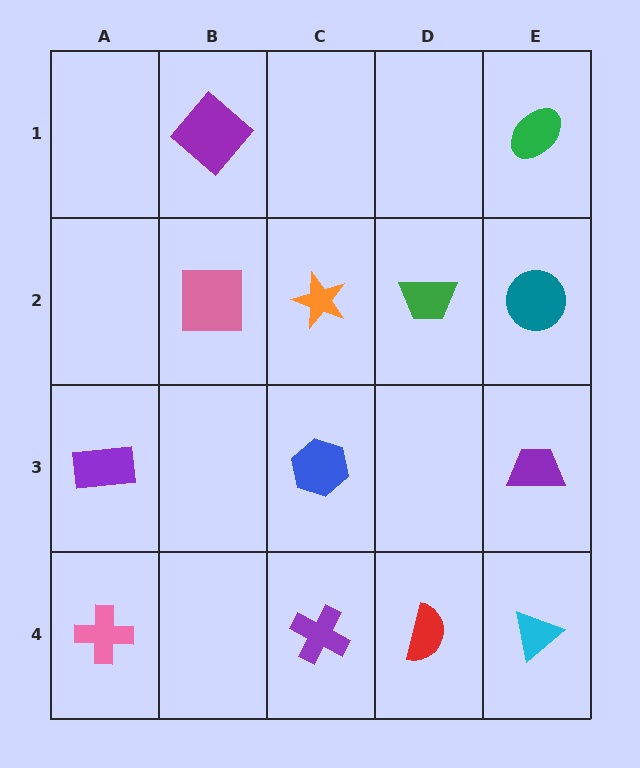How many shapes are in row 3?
3 shapes.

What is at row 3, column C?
A blue hexagon.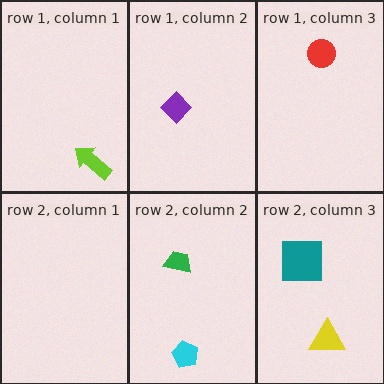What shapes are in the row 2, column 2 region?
The green trapezoid, the cyan pentagon.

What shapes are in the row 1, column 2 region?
The purple diamond.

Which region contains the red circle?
The row 1, column 3 region.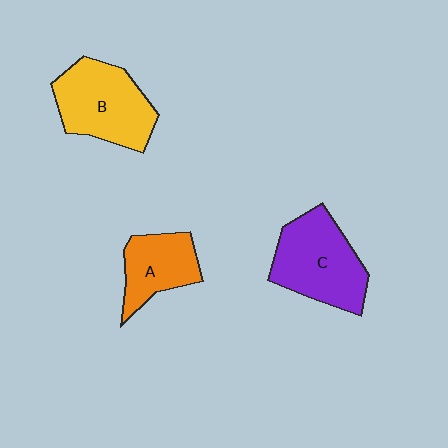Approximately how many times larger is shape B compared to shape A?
Approximately 1.5 times.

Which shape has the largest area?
Shape C (purple).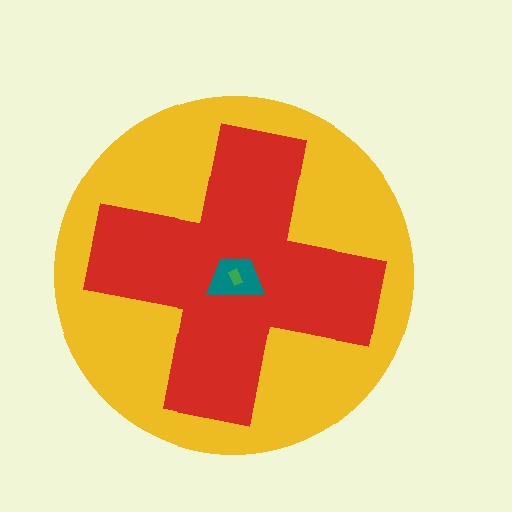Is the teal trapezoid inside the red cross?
Yes.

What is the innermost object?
The green rectangle.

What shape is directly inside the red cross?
The teal trapezoid.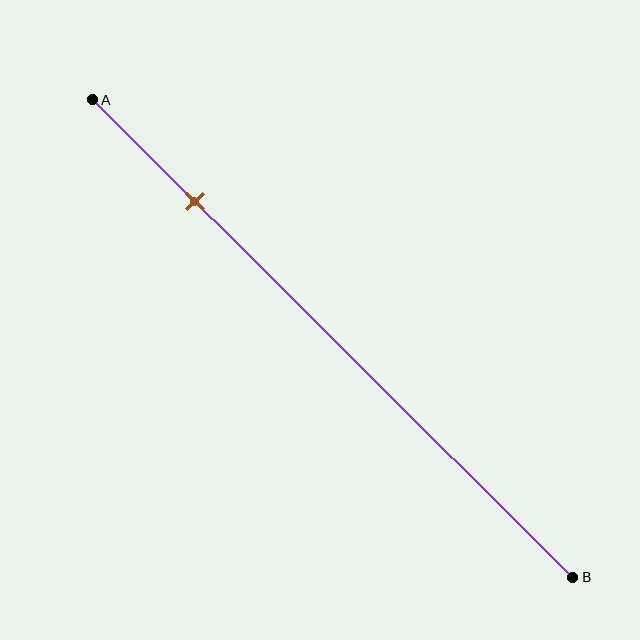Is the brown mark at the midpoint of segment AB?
No, the mark is at about 20% from A, not at the 50% midpoint.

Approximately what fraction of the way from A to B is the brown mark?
The brown mark is approximately 20% of the way from A to B.